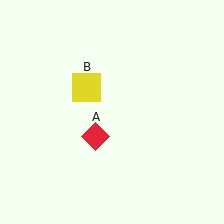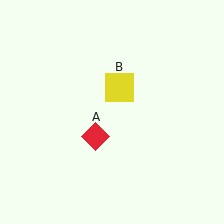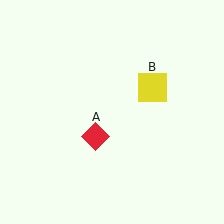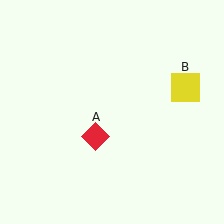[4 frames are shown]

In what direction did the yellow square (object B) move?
The yellow square (object B) moved right.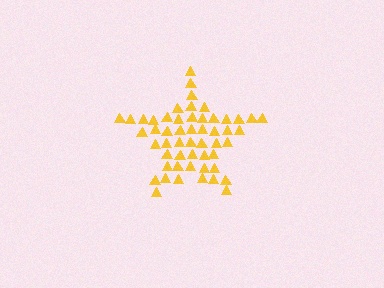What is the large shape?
The large shape is a star.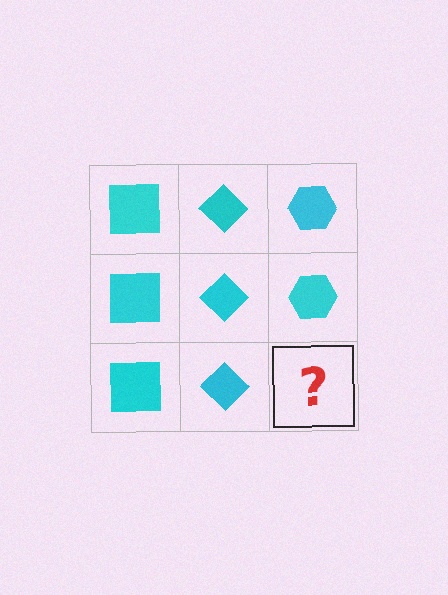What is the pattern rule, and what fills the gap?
The rule is that each column has a consistent shape. The gap should be filled with a cyan hexagon.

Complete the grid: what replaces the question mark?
The question mark should be replaced with a cyan hexagon.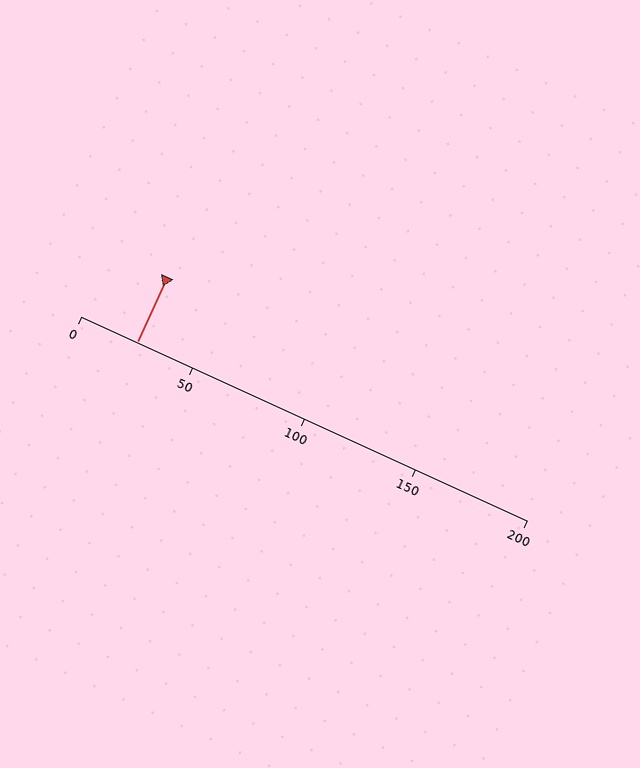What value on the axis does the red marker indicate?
The marker indicates approximately 25.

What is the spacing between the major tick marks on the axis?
The major ticks are spaced 50 apart.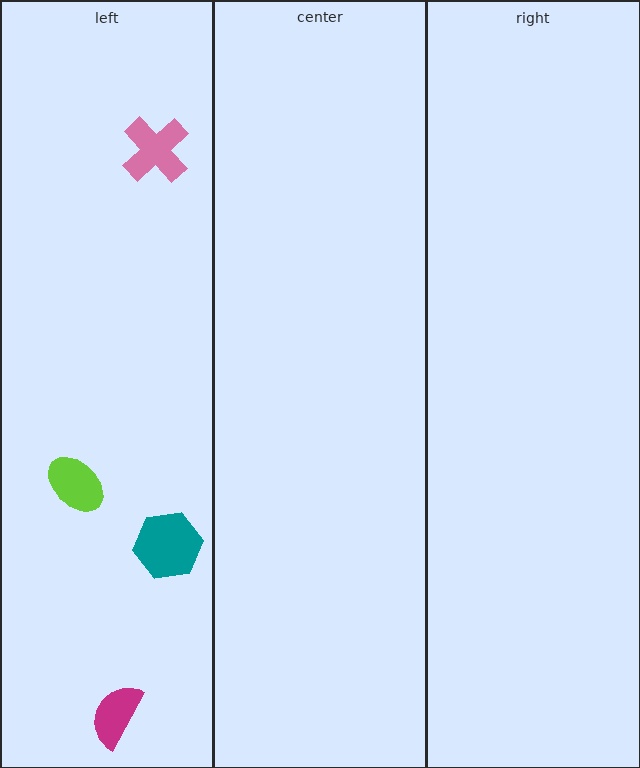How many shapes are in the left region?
4.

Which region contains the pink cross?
The left region.